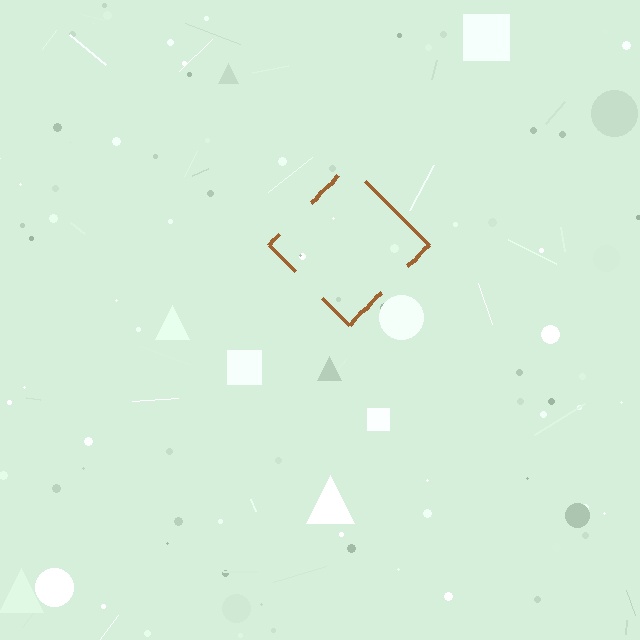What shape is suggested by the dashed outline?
The dashed outline suggests a diamond.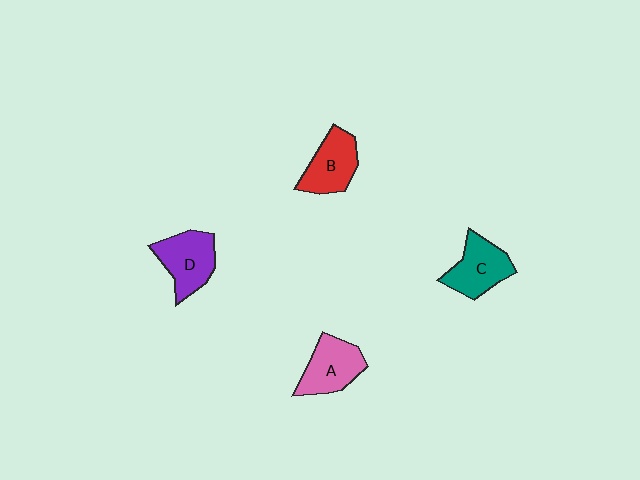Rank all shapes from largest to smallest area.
From largest to smallest: D (purple), A (pink), C (teal), B (red).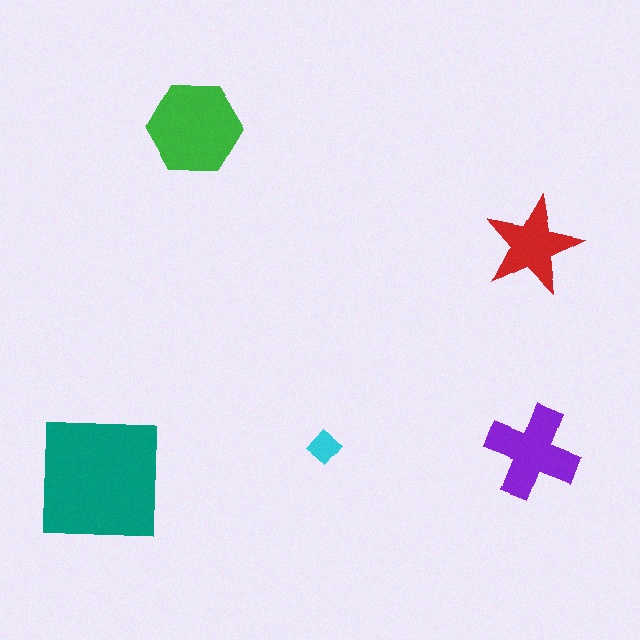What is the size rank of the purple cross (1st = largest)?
3rd.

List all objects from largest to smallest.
The teal square, the green hexagon, the purple cross, the red star, the cyan diamond.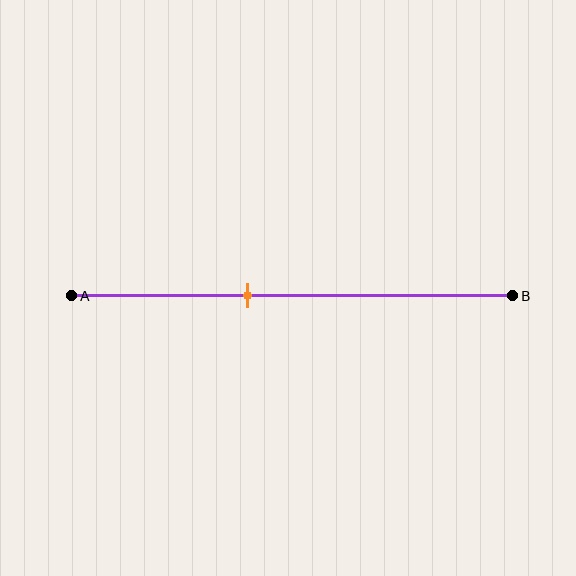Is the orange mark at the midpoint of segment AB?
No, the mark is at about 40% from A, not at the 50% midpoint.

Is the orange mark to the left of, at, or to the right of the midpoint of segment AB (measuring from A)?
The orange mark is to the left of the midpoint of segment AB.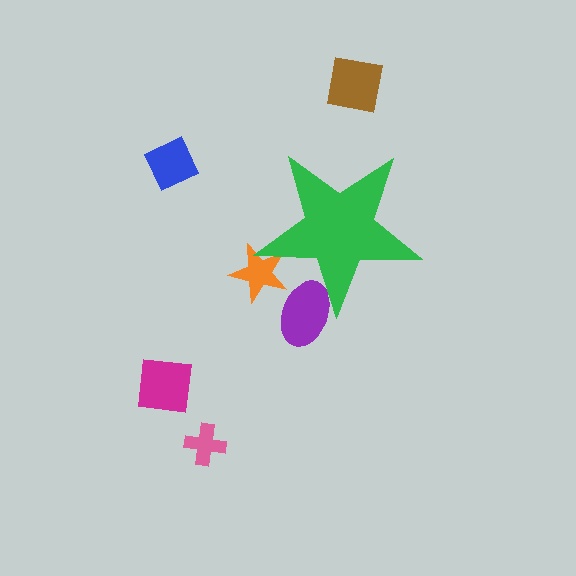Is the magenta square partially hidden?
No, the magenta square is fully visible.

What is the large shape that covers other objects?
A green star.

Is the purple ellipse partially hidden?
Yes, the purple ellipse is partially hidden behind the green star.